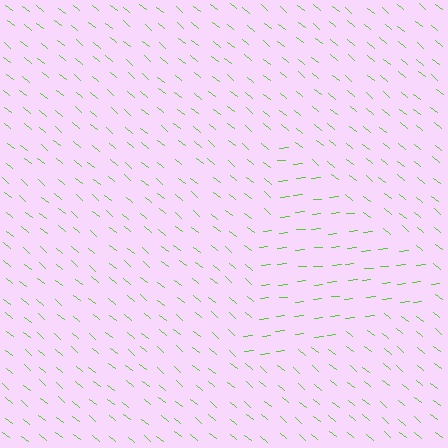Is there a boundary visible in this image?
Yes, there is a texture boundary formed by a change in line orientation.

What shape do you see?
I see a triangle.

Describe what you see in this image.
The image is filled with small lime line segments. A triangle region in the image has lines oriented differently from the surrounding lines, creating a visible texture boundary.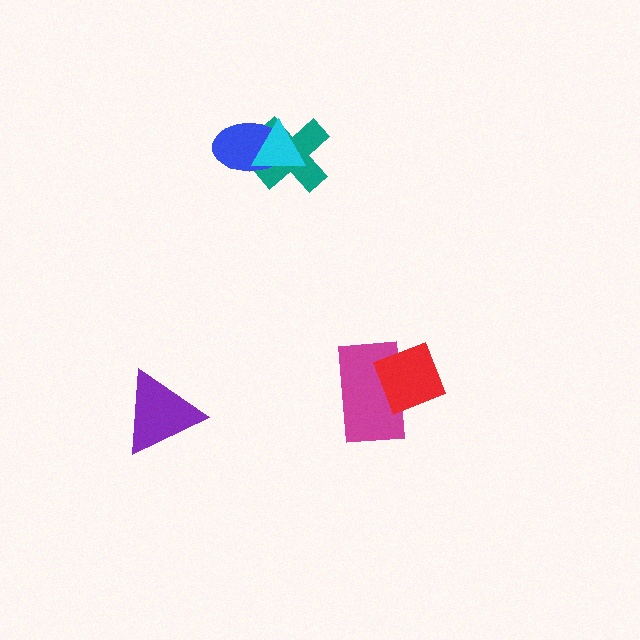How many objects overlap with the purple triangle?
0 objects overlap with the purple triangle.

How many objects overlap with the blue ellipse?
2 objects overlap with the blue ellipse.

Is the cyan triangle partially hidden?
No, no other shape covers it.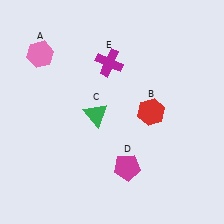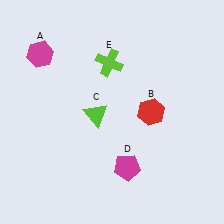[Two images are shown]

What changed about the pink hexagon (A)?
In Image 1, A is pink. In Image 2, it changed to magenta.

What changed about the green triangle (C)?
In Image 1, C is green. In Image 2, it changed to lime.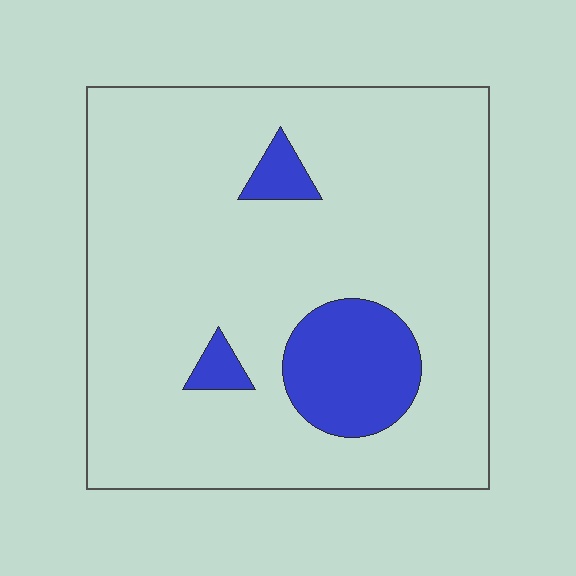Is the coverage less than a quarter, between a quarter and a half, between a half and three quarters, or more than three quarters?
Less than a quarter.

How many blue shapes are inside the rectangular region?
3.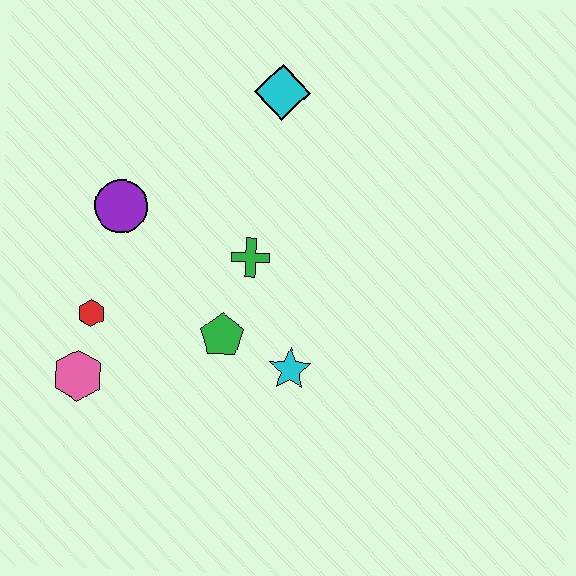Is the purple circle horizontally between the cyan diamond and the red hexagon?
Yes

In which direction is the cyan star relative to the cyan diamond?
The cyan star is below the cyan diamond.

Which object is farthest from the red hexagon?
The cyan diamond is farthest from the red hexagon.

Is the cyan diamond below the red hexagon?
No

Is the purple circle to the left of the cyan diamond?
Yes